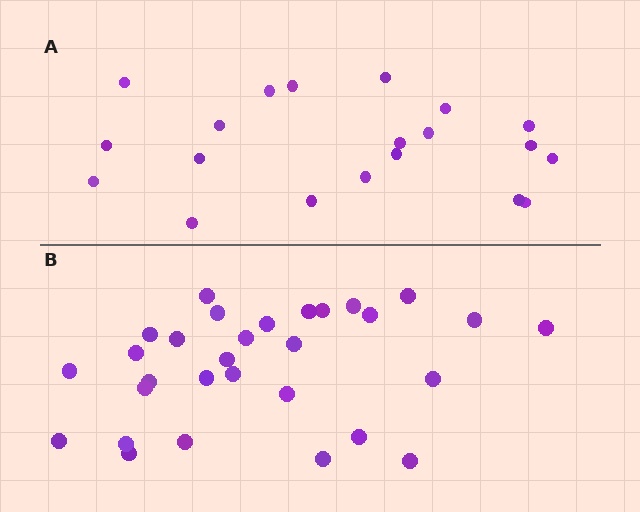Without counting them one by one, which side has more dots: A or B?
Region B (the bottom region) has more dots.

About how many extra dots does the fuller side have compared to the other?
Region B has roughly 10 or so more dots than region A.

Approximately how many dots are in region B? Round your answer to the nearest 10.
About 30 dots.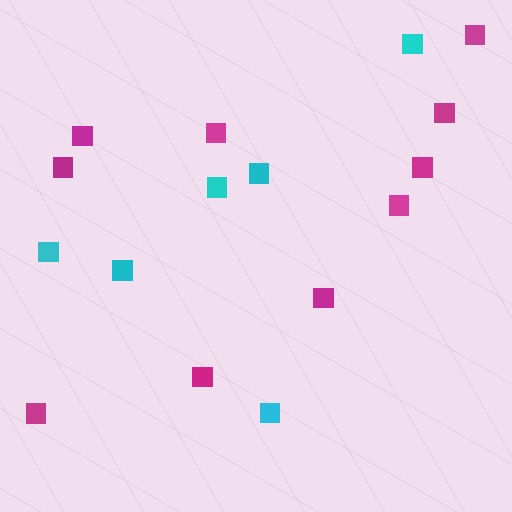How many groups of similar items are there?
There are 2 groups: one group of magenta squares (10) and one group of cyan squares (6).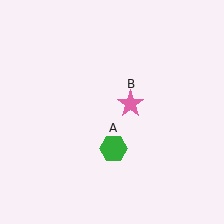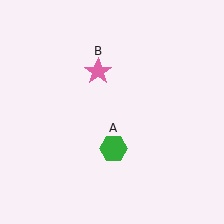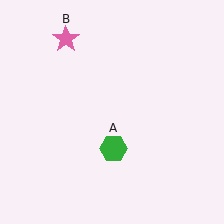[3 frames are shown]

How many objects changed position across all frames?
1 object changed position: pink star (object B).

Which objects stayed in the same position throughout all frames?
Green hexagon (object A) remained stationary.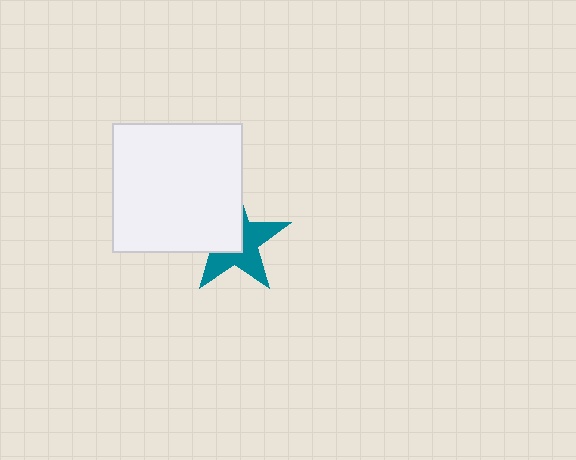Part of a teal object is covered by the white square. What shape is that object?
It is a star.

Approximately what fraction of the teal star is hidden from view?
Roughly 48% of the teal star is hidden behind the white square.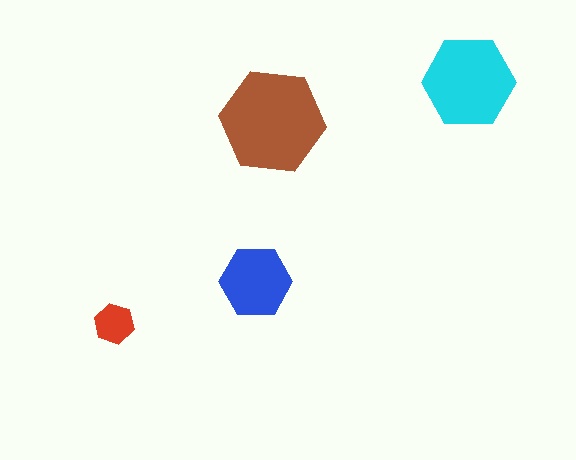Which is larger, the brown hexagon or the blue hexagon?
The brown one.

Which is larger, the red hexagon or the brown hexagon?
The brown one.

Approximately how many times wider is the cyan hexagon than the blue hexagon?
About 1.5 times wider.